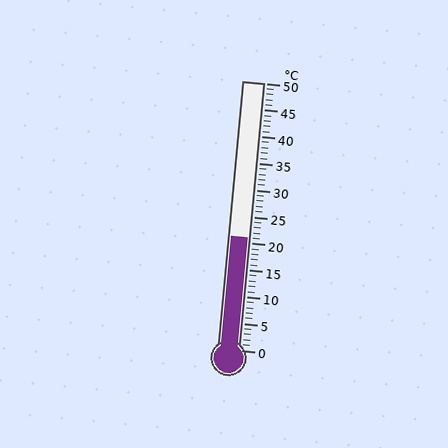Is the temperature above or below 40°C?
The temperature is below 40°C.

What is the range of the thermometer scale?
The thermometer scale ranges from 0°C to 50°C.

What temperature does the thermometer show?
The thermometer shows approximately 21°C.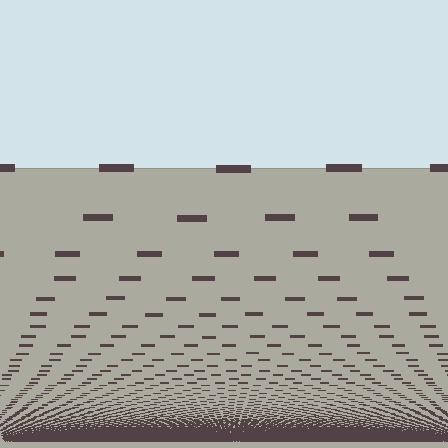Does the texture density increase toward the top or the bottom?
Density increases toward the bottom.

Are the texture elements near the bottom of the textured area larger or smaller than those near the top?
Smaller. The gradient is inverted — elements near the bottom are smaller and denser.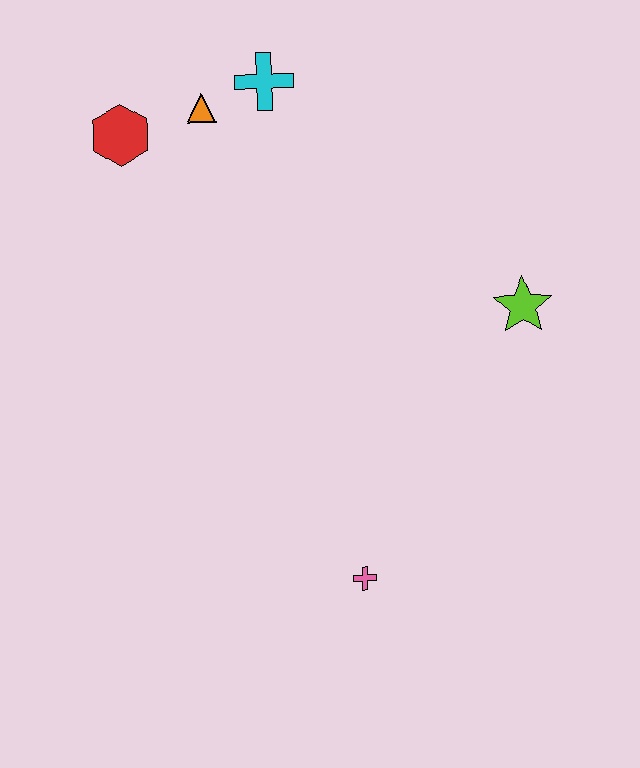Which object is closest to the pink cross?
The lime star is closest to the pink cross.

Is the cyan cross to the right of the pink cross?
No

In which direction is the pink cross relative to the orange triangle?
The pink cross is below the orange triangle.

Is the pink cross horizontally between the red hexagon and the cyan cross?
No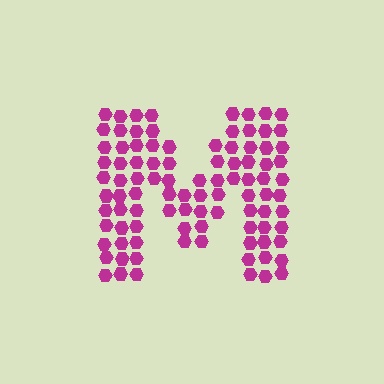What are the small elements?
The small elements are hexagons.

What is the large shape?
The large shape is the letter M.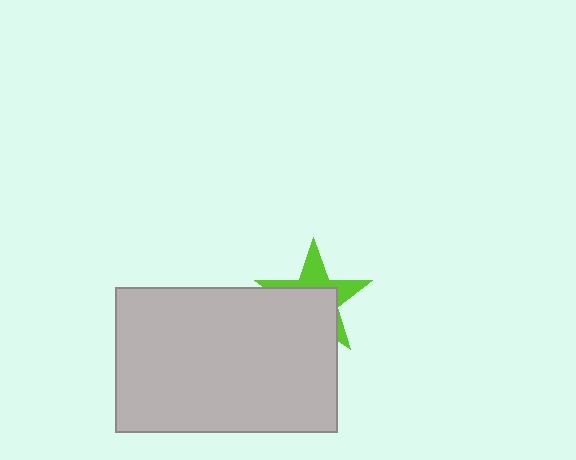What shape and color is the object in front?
The object in front is a light gray rectangle.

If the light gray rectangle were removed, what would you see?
You would see the complete lime star.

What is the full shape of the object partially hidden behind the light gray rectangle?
The partially hidden object is a lime star.